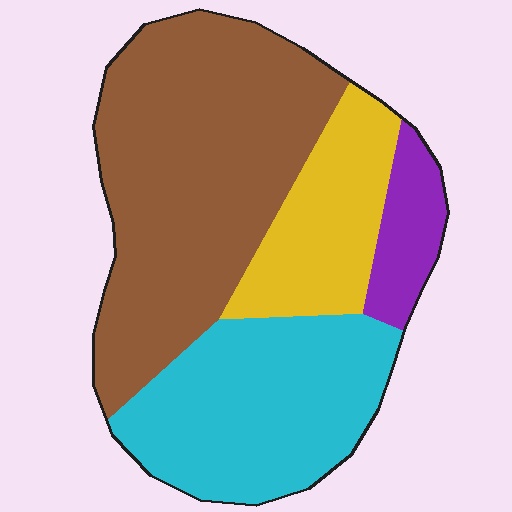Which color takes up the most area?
Brown, at roughly 45%.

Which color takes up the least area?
Purple, at roughly 10%.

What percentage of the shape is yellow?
Yellow covers roughly 15% of the shape.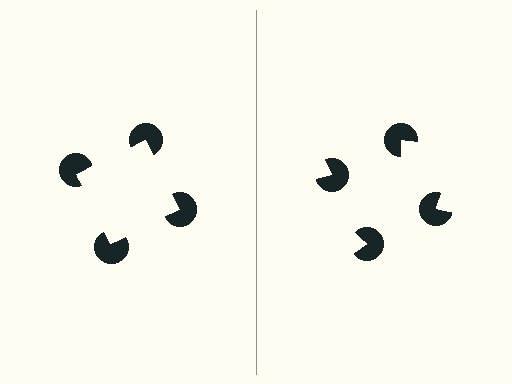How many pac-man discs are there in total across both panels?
8 — 4 on each side.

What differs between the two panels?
The pac-man discs are positioned identically on both sides; only the wedge orientations differ. On the left they align to a square; on the right they are misaligned.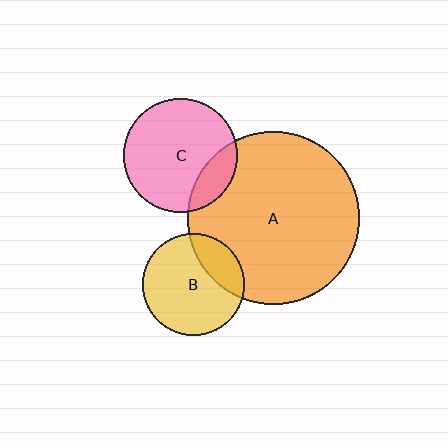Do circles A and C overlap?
Yes.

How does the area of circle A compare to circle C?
Approximately 2.3 times.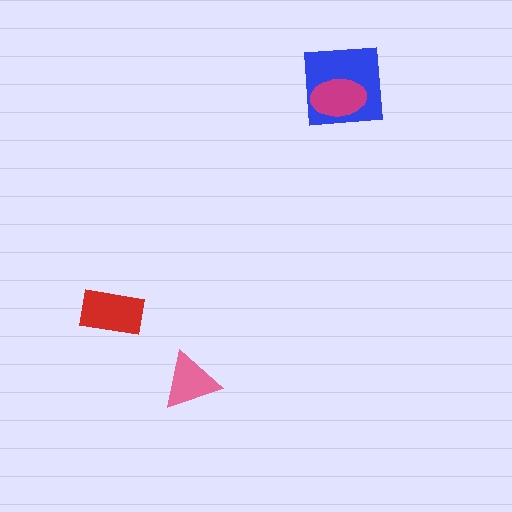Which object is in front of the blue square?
The magenta ellipse is in front of the blue square.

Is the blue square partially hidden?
Yes, it is partially covered by another shape.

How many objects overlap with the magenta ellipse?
1 object overlaps with the magenta ellipse.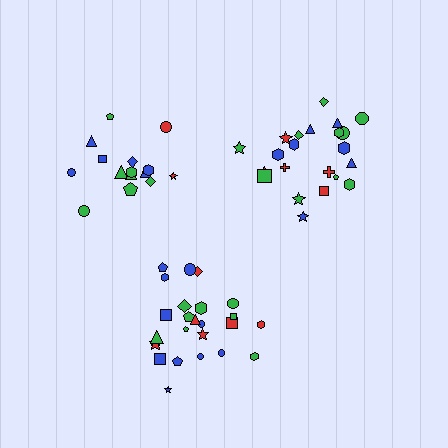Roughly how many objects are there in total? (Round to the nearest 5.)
Roughly 60 objects in total.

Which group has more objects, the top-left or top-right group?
The top-right group.